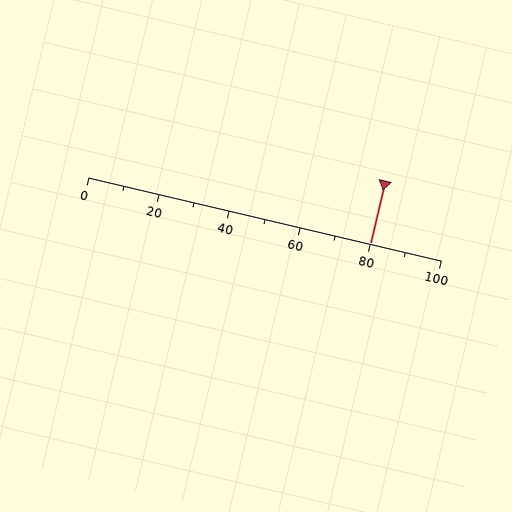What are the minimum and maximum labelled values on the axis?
The axis runs from 0 to 100.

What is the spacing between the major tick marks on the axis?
The major ticks are spaced 20 apart.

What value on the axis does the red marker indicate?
The marker indicates approximately 80.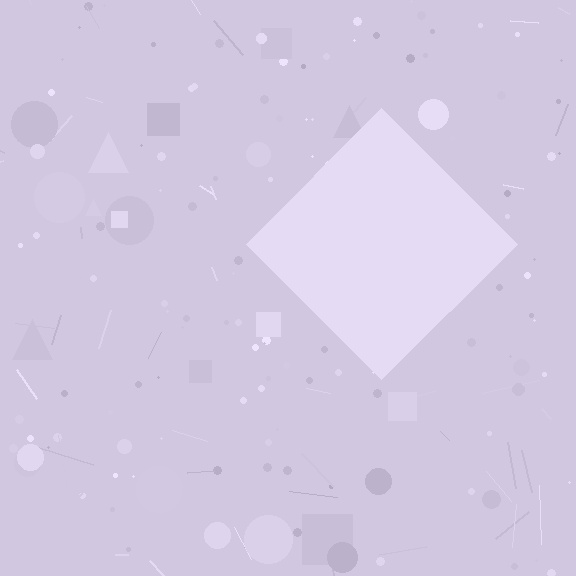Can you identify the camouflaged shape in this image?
The camouflaged shape is a diamond.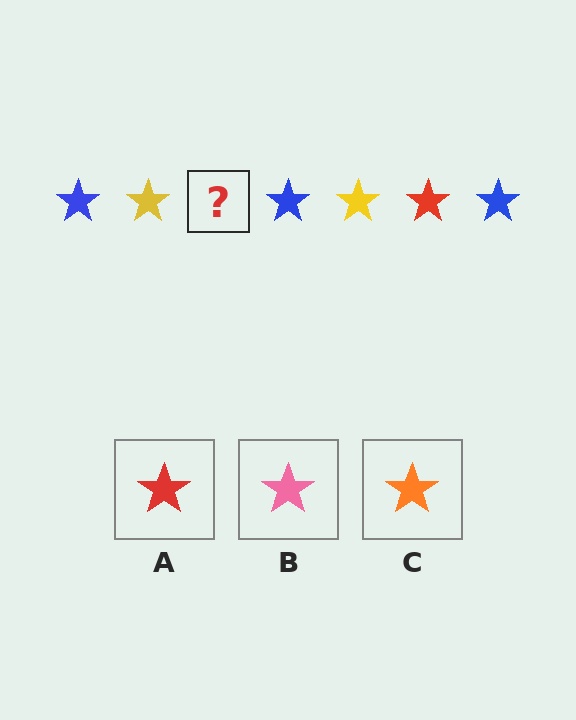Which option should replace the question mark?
Option A.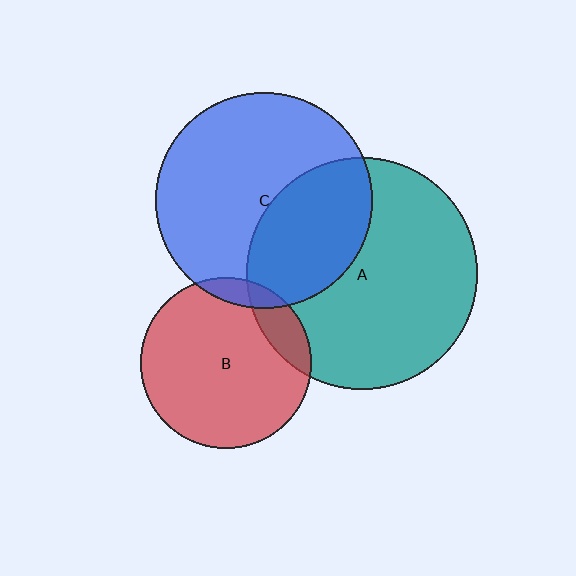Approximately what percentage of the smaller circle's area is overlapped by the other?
Approximately 10%.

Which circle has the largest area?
Circle A (teal).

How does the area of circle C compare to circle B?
Approximately 1.6 times.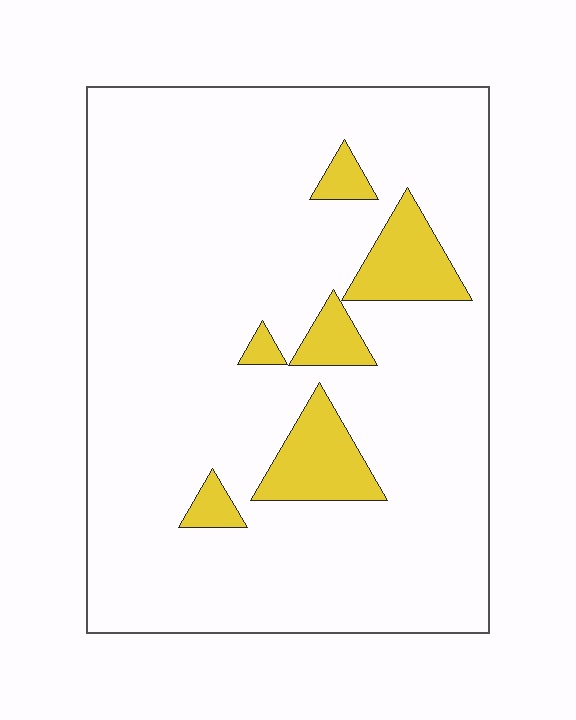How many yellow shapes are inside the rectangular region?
6.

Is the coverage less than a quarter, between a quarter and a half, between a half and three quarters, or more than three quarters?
Less than a quarter.